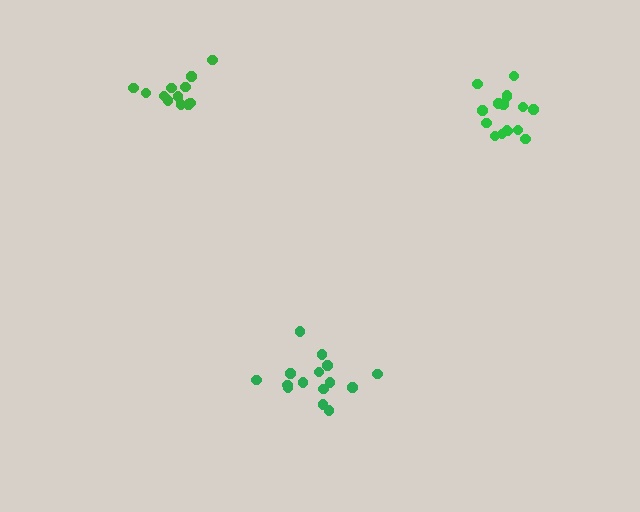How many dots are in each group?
Group 1: 16 dots, Group 2: 15 dots, Group 3: 12 dots (43 total).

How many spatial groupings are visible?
There are 3 spatial groupings.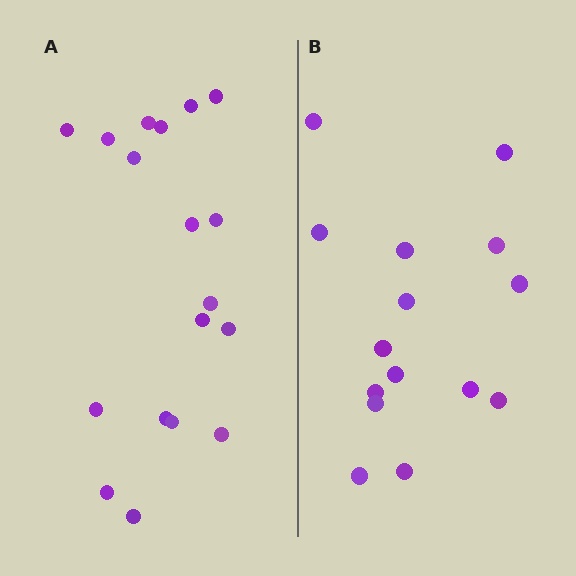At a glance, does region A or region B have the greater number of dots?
Region A (the left region) has more dots.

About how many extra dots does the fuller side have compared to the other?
Region A has just a few more — roughly 2 or 3 more dots than region B.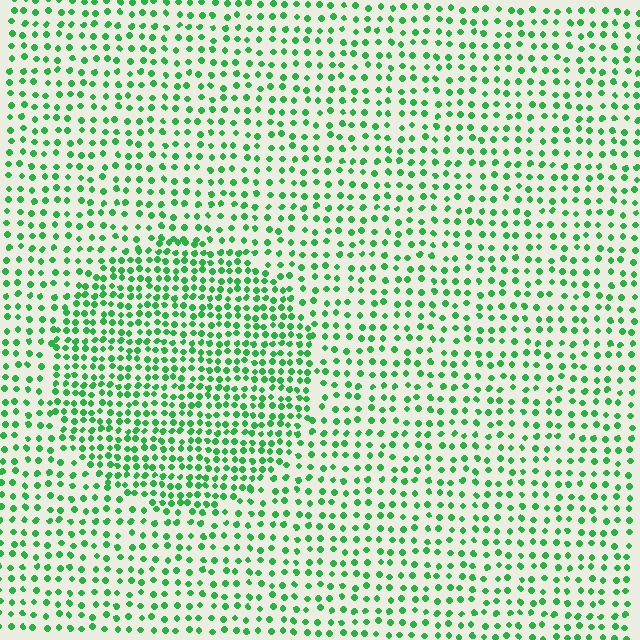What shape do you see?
I see a circle.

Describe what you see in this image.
The image contains small green elements arranged at two different densities. A circle-shaped region is visible where the elements are more densely packed than the surrounding area.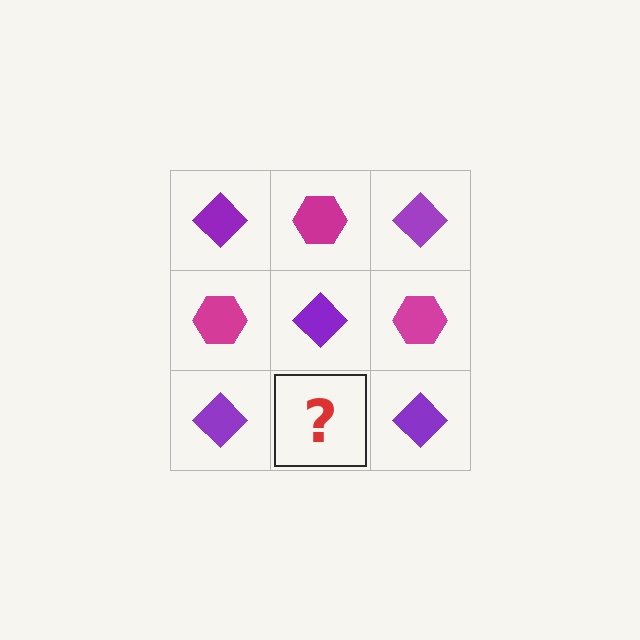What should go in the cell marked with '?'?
The missing cell should contain a magenta hexagon.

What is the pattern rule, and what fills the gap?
The rule is that it alternates purple diamond and magenta hexagon in a checkerboard pattern. The gap should be filled with a magenta hexagon.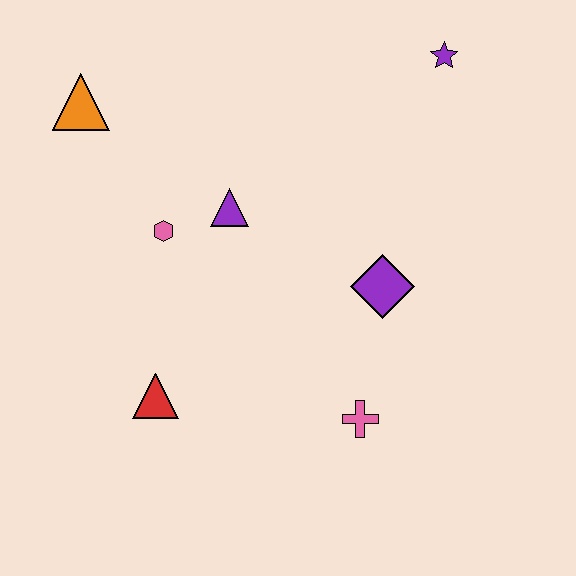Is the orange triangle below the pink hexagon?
No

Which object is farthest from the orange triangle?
The pink cross is farthest from the orange triangle.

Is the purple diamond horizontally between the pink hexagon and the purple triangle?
No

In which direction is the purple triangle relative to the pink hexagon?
The purple triangle is to the right of the pink hexagon.